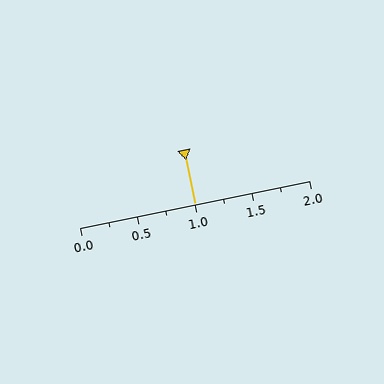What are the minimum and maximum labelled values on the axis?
The axis runs from 0.0 to 2.0.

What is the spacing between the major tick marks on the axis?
The major ticks are spaced 0.5 apart.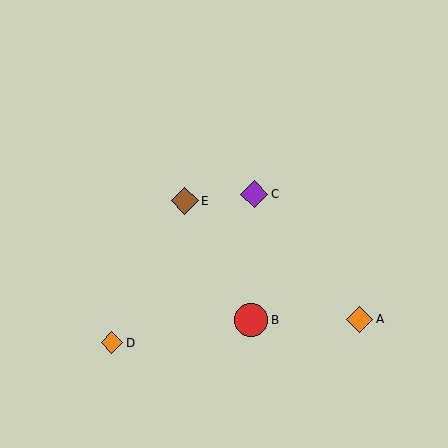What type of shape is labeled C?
Shape C is a purple diamond.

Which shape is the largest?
The red circle (labeled B) is the largest.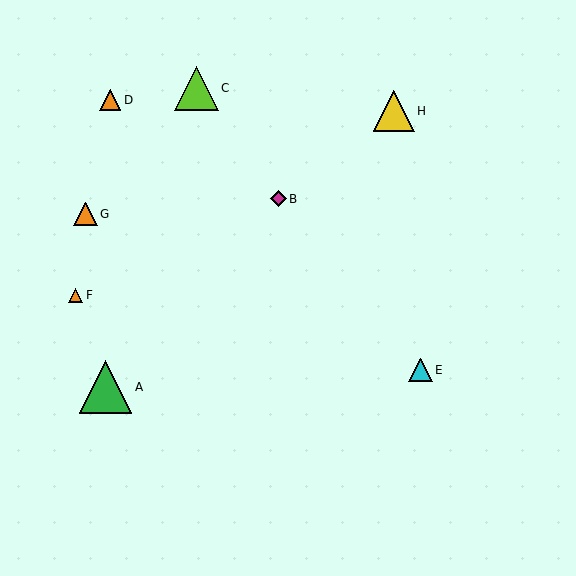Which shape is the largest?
The green triangle (labeled A) is the largest.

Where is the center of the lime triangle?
The center of the lime triangle is at (196, 88).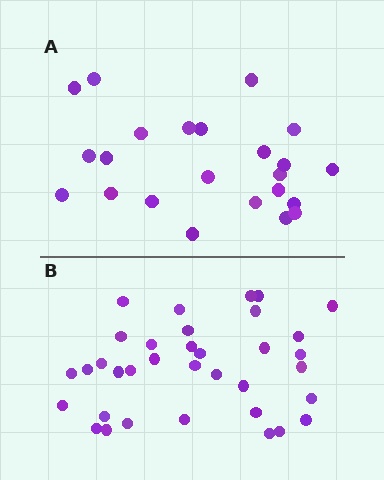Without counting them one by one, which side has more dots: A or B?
Region B (the bottom region) has more dots.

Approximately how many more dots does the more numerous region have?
Region B has roughly 12 or so more dots than region A.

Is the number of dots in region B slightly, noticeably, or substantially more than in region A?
Region B has substantially more. The ratio is roughly 1.5 to 1.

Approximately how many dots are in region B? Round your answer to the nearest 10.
About 40 dots. (The exact count is 35, which rounds to 40.)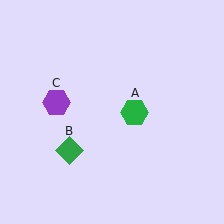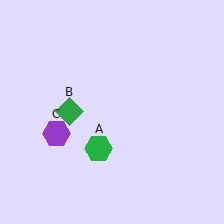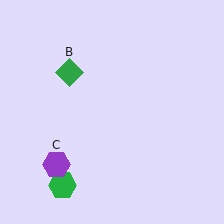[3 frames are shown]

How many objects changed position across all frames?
3 objects changed position: green hexagon (object A), green diamond (object B), purple hexagon (object C).